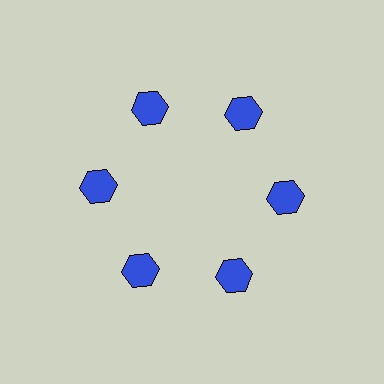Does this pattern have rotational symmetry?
Yes, this pattern has 6-fold rotational symmetry. It looks the same after rotating 60 degrees around the center.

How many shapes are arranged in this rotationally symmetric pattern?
There are 6 shapes, arranged in 6 groups of 1.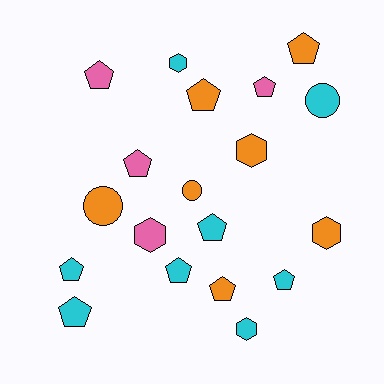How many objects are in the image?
There are 19 objects.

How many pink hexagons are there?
There is 1 pink hexagon.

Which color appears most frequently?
Cyan, with 8 objects.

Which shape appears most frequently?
Pentagon, with 11 objects.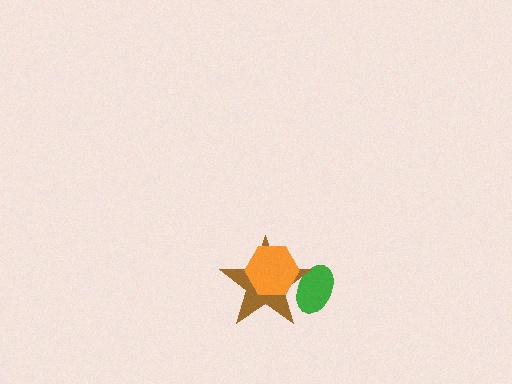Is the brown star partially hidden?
Yes, it is partially covered by another shape.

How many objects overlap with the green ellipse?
2 objects overlap with the green ellipse.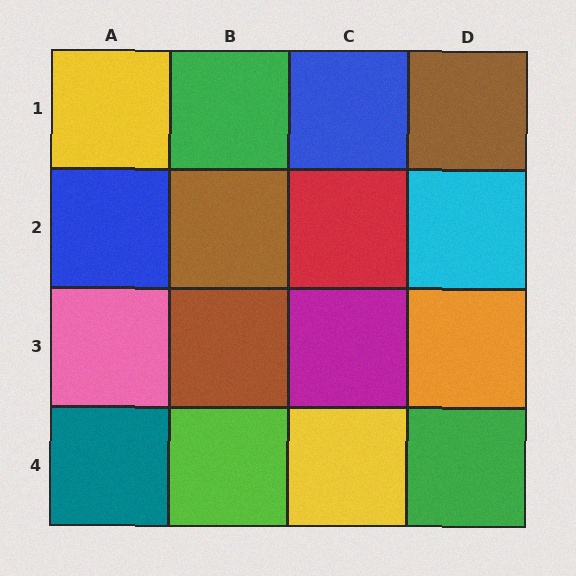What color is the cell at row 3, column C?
Magenta.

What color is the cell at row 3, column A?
Pink.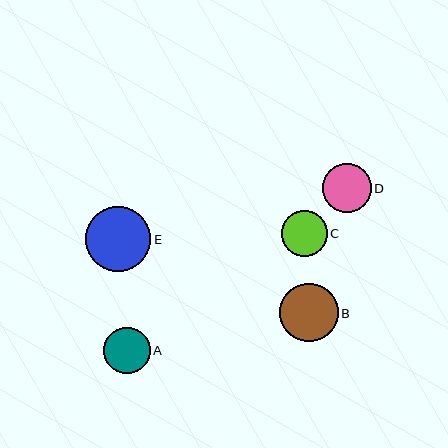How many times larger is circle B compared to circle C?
Circle B is approximately 1.3 times the size of circle C.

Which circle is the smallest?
Circle C is the smallest with a size of approximately 45 pixels.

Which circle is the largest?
Circle E is the largest with a size of approximately 65 pixels.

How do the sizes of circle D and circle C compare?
Circle D and circle C are approximately the same size.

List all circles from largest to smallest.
From largest to smallest: E, B, D, A, C.